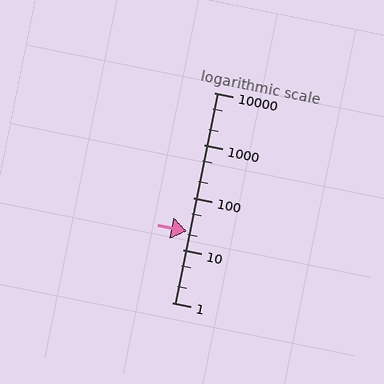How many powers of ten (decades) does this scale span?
The scale spans 4 decades, from 1 to 10000.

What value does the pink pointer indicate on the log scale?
The pointer indicates approximately 23.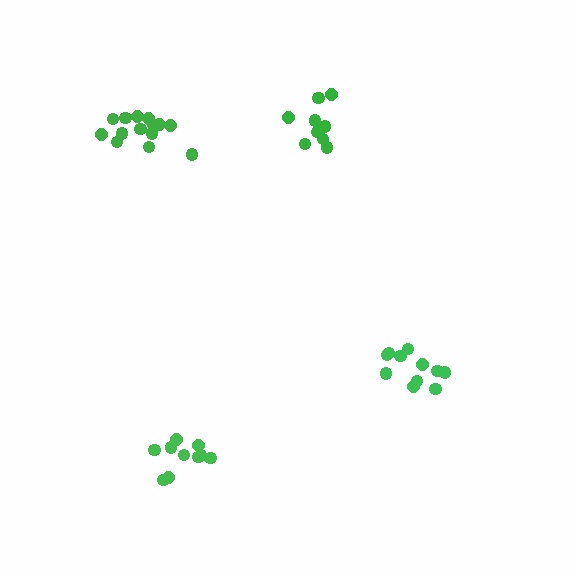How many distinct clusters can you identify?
There are 4 distinct clusters.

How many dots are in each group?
Group 1: 14 dots, Group 2: 9 dots, Group 3: 10 dots, Group 4: 11 dots (44 total).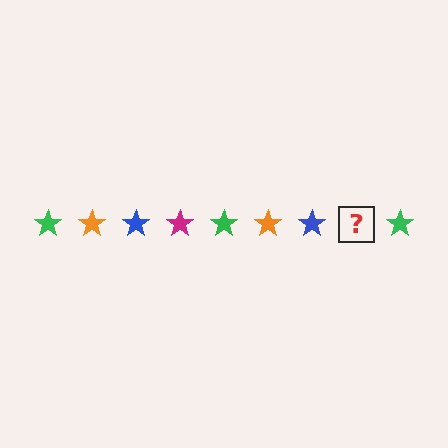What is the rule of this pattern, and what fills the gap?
The rule is that the pattern cycles through green, orange, blue, magenta stars. The gap should be filled with a magenta star.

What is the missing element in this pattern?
The missing element is a magenta star.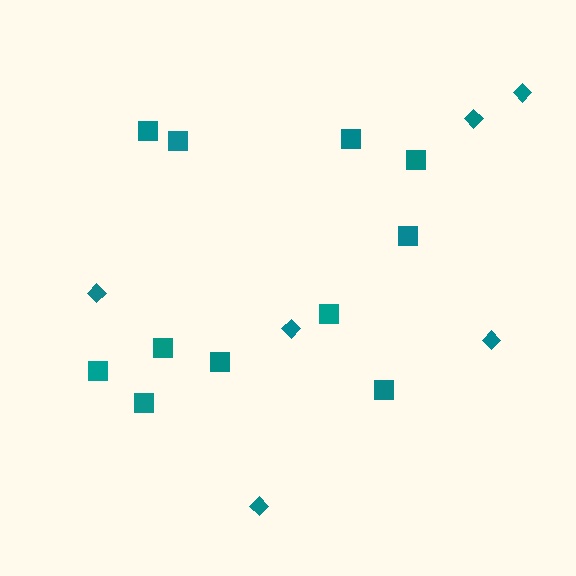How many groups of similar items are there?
There are 2 groups: one group of diamonds (6) and one group of squares (11).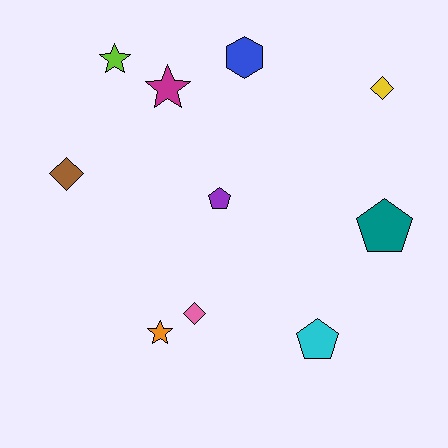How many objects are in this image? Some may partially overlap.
There are 10 objects.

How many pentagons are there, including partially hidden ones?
There are 3 pentagons.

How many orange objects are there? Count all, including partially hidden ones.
There is 1 orange object.